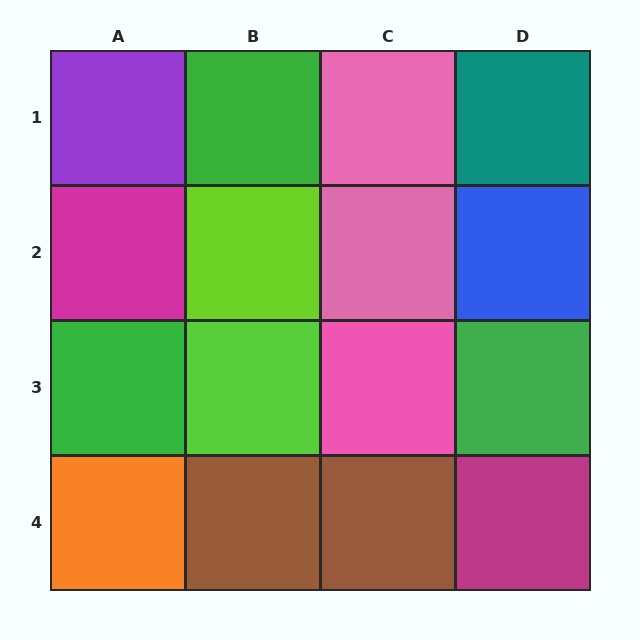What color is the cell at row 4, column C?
Brown.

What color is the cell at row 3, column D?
Green.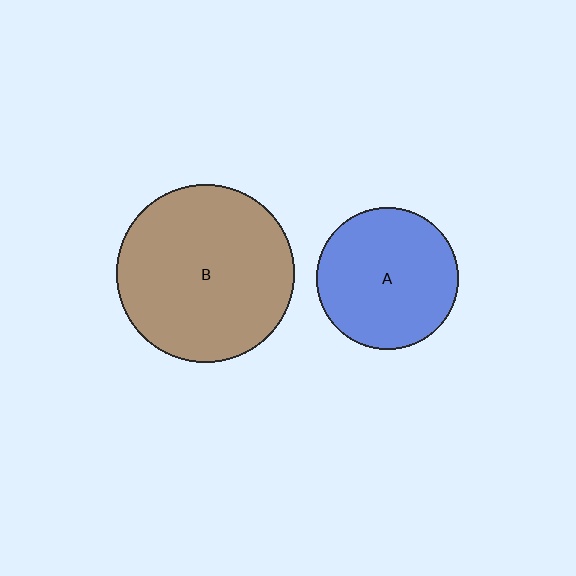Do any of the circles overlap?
No, none of the circles overlap.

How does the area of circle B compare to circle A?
Approximately 1.6 times.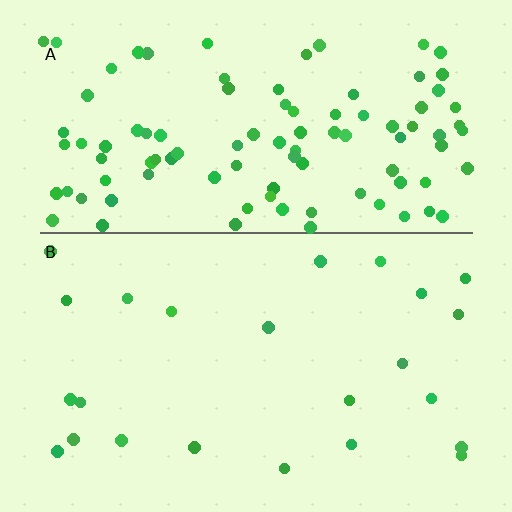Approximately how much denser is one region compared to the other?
Approximately 4.2× — region A over region B.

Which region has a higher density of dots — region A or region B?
A (the top).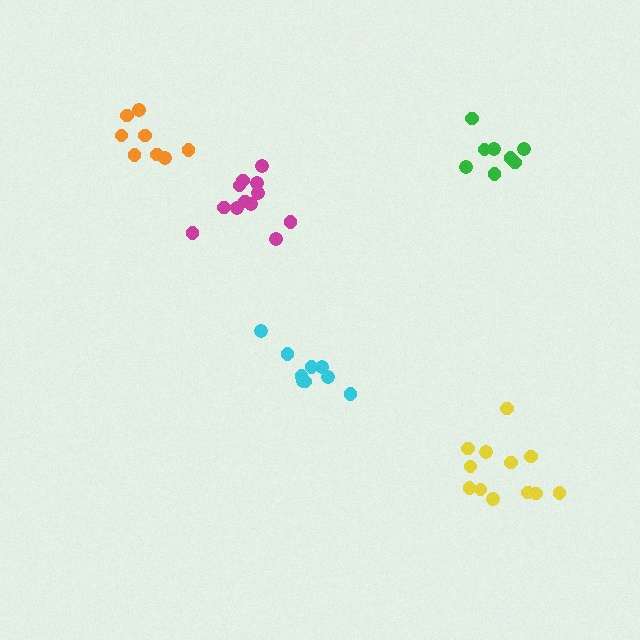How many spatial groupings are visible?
There are 5 spatial groupings.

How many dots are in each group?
Group 1: 9 dots, Group 2: 8 dots, Group 3: 8 dots, Group 4: 12 dots, Group 5: 12 dots (49 total).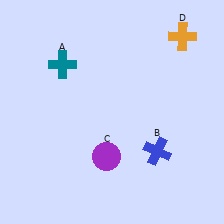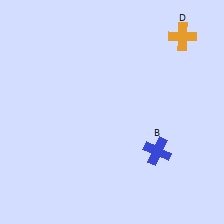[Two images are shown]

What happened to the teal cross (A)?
The teal cross (A) was removed in Image 2. It was in the top-left area of Image 1.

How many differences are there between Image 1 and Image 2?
There are 2 differences between the two images.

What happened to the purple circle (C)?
The purple circle (C) was removed in Image 2. It was in the bottom-left area of Image 1.